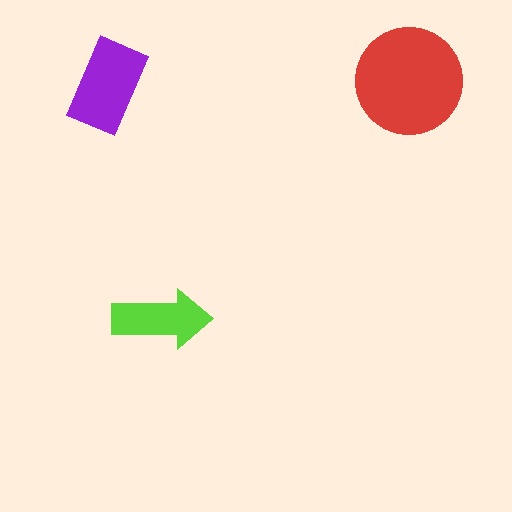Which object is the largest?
The red circle.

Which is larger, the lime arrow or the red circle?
The red circle.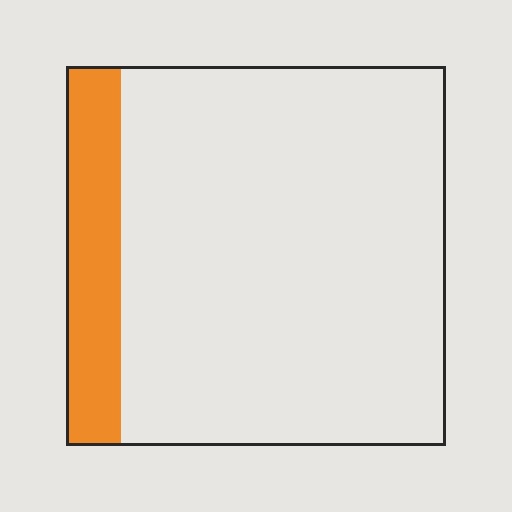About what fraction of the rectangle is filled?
About one eighth (1/8).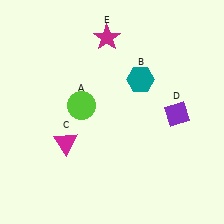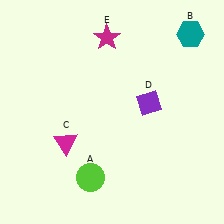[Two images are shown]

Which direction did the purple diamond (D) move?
The purple diamond (D) moved left.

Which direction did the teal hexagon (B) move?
The teal hexagon (B) moved right.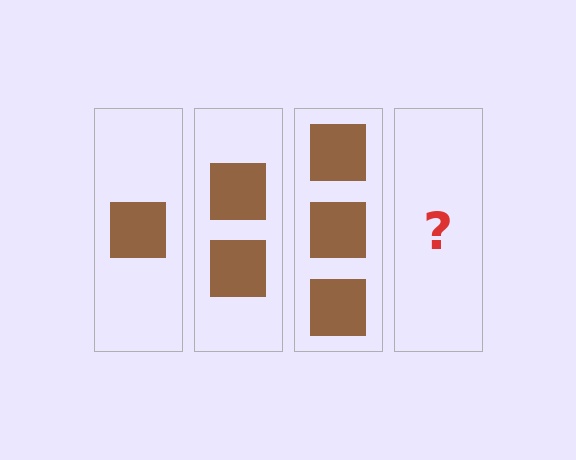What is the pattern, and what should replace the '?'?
The pattern is that each step adds one more square. The '?' should be 4 squares.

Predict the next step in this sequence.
The next step is 4 squares.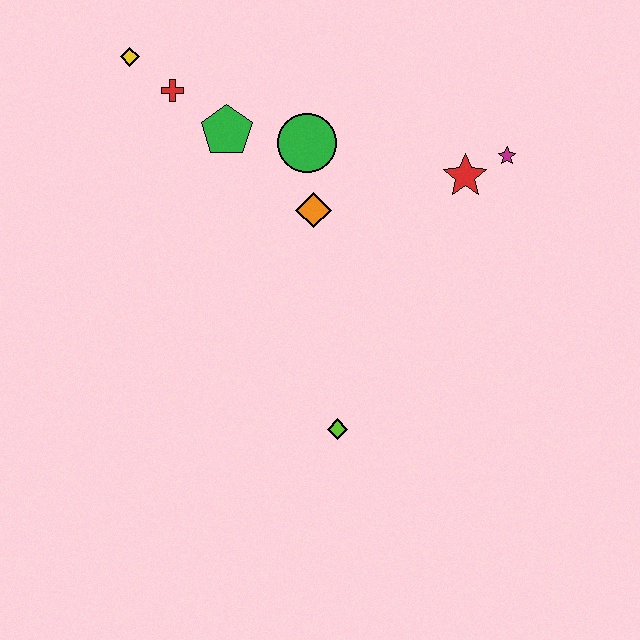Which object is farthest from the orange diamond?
The yellow diamond is farthest from the orange diamond.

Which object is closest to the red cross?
The yellow diamond is closest to the red cross.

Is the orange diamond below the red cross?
Yes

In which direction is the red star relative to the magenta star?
The red star is to the left of the magenta star.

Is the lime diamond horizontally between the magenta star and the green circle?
Yes